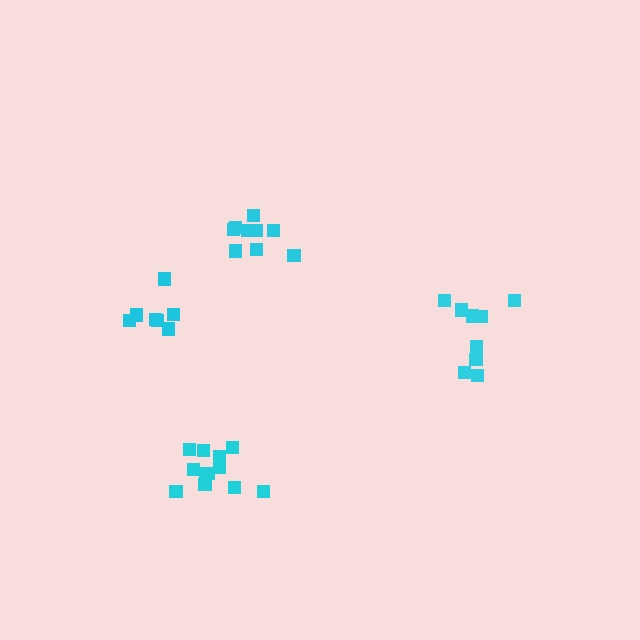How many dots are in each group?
Group 1: 7 dots, Group 2: 12 dots, Group 3: 9 dots, Group 4: 9 dots (37 total).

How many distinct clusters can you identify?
There are 4 distinct clusters.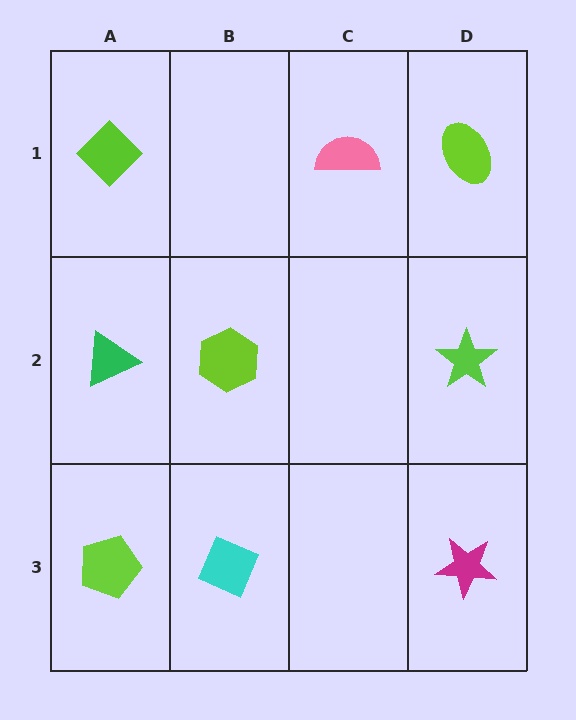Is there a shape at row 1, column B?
No, that cell is empty.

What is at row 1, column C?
A pink semicircle.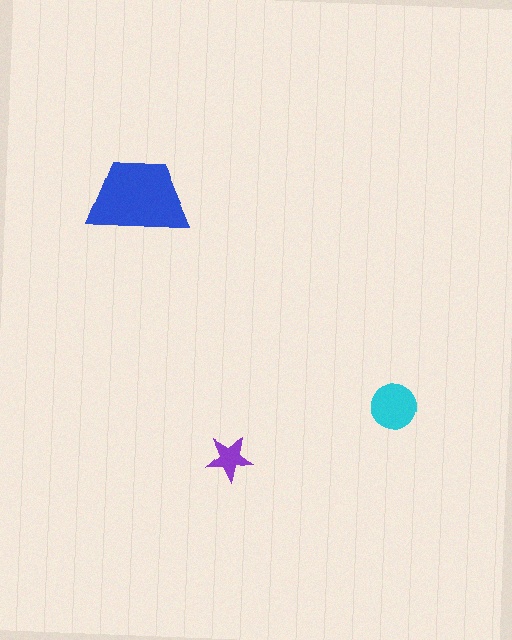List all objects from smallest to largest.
The purple star, the cyan circle, the blue trapezoid.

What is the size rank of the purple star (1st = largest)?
3rd.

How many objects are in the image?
There are 3 objects in the image.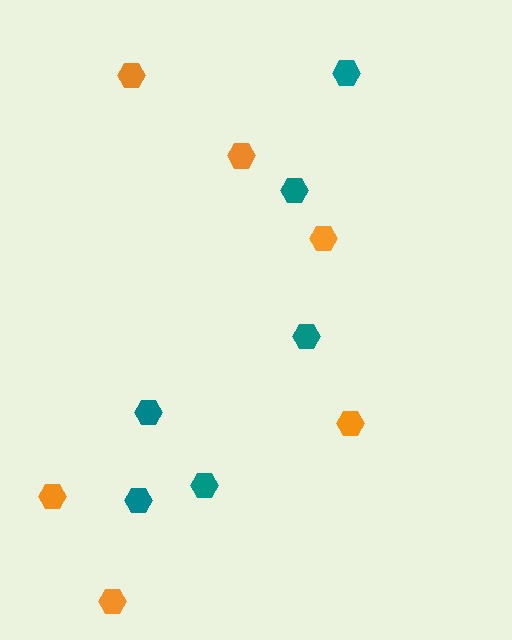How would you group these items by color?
There are 2 groups: one group of teal hexagons (6) and one group of orange hexagons (6).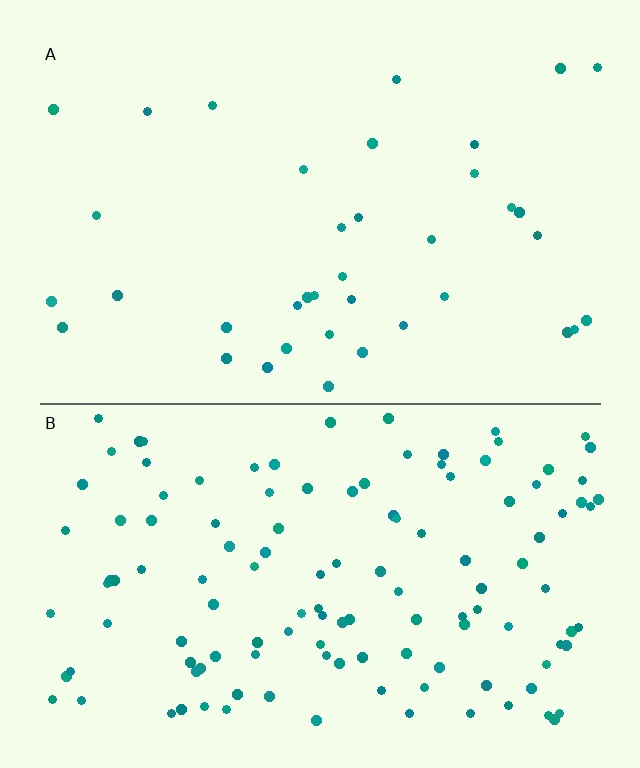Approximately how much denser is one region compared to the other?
Approximately 3.4× — region B over region A.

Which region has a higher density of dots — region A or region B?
B (the bottom).